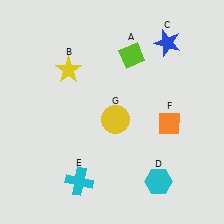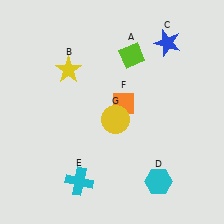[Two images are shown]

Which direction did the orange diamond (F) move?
The orange diamond (F) moved left.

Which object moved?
The orange diamond (F) moved left.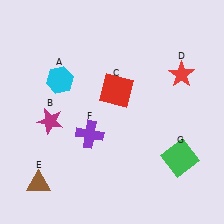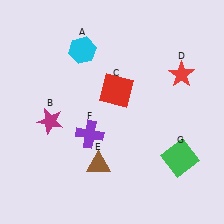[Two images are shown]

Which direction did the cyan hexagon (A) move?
The cyan hexagon (A) moved up.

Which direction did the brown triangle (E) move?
The brown triangle (E) moved right.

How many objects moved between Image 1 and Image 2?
2 objects moved between the two images.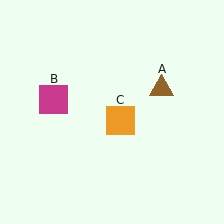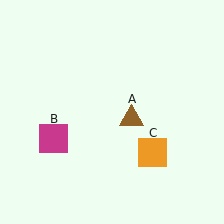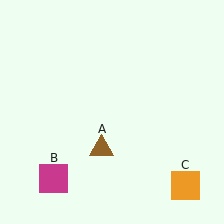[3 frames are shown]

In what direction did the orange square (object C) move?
The orange square (object C) moved down and to the right.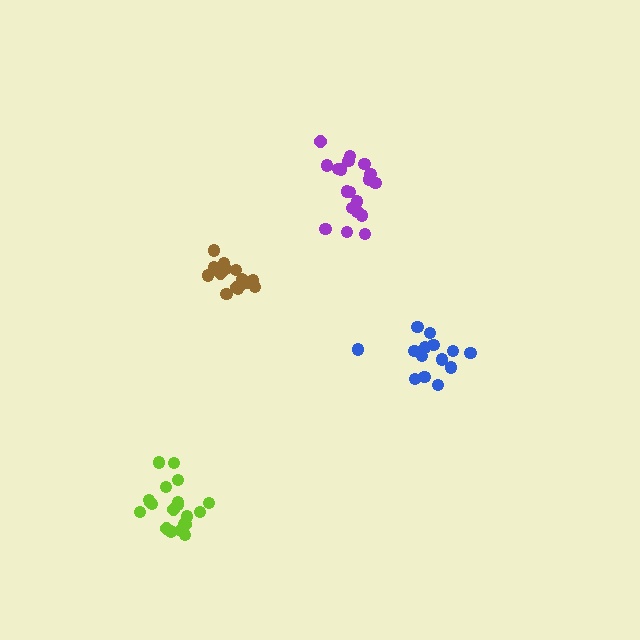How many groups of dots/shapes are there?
There are 4 groups.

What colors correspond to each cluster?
The clusters are colored: brown, blue, purple, lime.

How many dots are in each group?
Group 1: 16 dots, Group 2: 15 dots, Group 3: 20 dots, Group 4: 20 dots (71 total).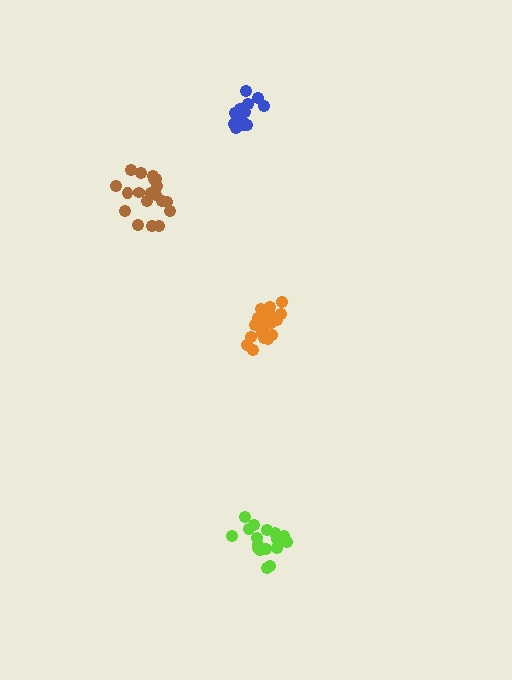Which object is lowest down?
The lime cluster is bottommost.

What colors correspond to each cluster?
The clusters are colored: blue, orange, lime, brown.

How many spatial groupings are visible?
There are 4 spatial groupings.